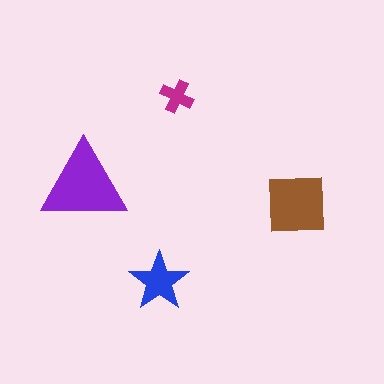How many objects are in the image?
There are 4 objects in the image.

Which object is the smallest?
The magenta cross.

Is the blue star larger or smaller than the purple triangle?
Smaller.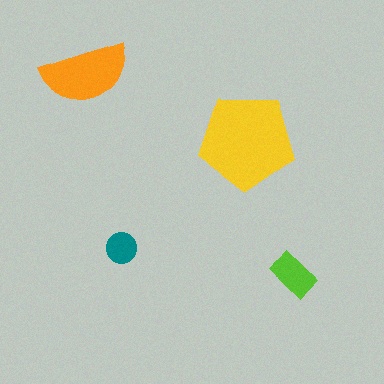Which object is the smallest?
The teal circle.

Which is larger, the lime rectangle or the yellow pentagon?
The yellow pentagon.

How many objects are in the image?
There are 4 objects in the image.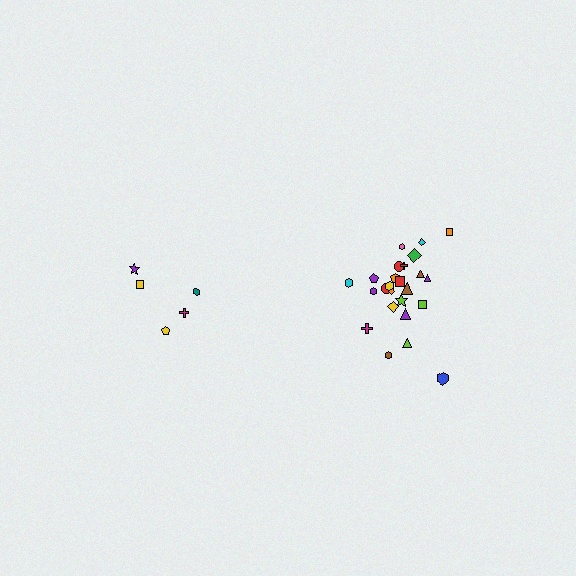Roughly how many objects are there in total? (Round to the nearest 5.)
Roughly 30 objects in total.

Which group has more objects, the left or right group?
The right group.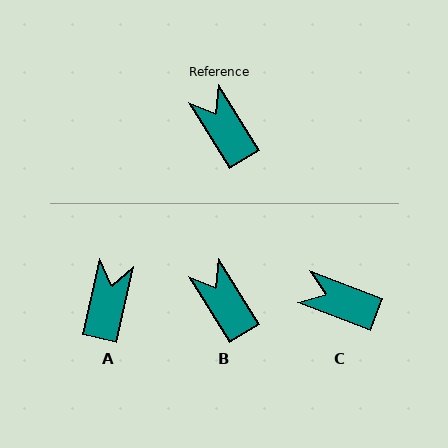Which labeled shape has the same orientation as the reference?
B.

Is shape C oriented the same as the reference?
No, it is off by about 38 degrees.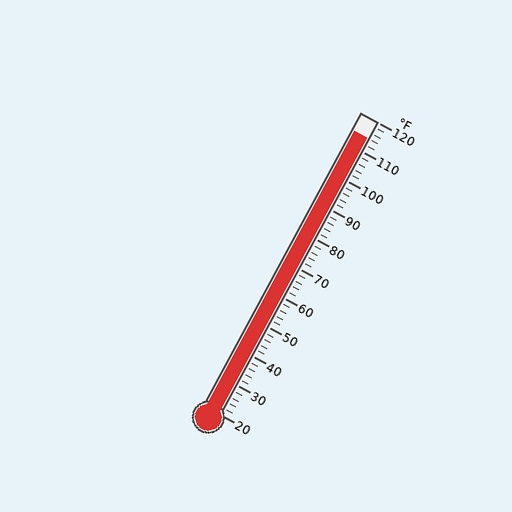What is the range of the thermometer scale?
The thermometer scale ranges from 20°F to 120°F.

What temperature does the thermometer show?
The thermometer shows approximately 114°F.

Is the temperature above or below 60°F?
The temperature is above 60°F.